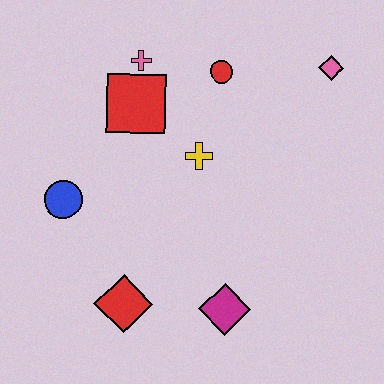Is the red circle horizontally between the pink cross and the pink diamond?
Yes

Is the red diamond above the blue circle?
No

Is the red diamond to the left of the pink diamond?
Yes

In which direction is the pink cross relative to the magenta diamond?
The pink cross is above the magenta diamond.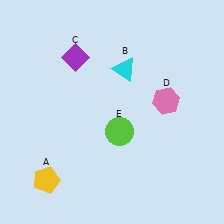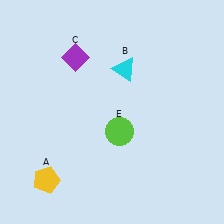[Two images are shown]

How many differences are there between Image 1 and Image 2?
There is 1 difference between the two images.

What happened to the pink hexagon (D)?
The pink hexagon (D) was removed in Image 2. It was in the top-right area of Image 1.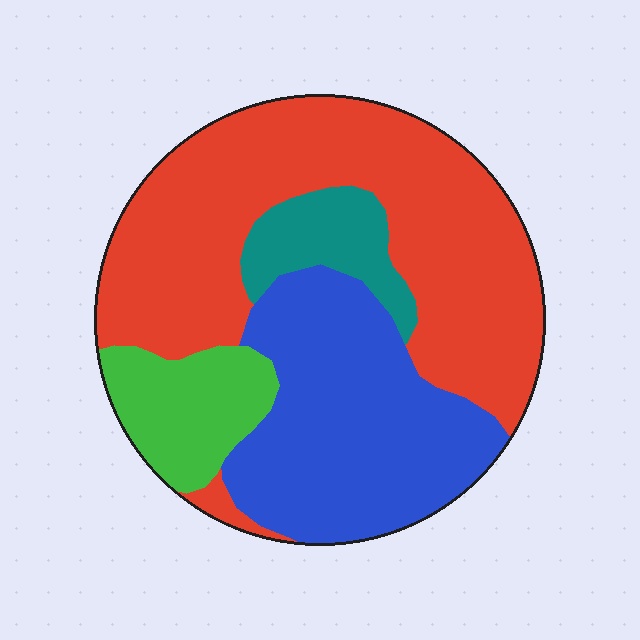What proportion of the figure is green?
Green covers roughly 10% of the figure.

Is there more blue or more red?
Red.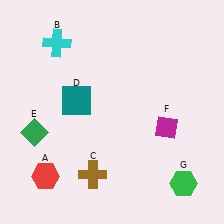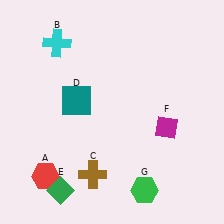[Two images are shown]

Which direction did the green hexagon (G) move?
The green hexagon (G) moved left.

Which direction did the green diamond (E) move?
The green diamond (E) moved down.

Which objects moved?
The objects that moved are: the green diamond (E), the green hexagon (G).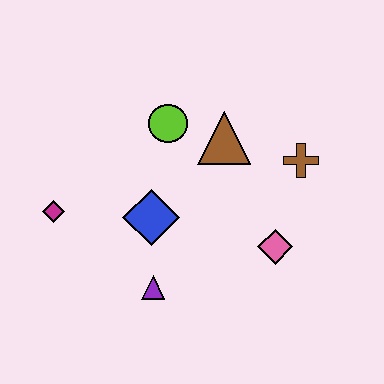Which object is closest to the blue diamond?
The purple triangle is closest to the blue diamond.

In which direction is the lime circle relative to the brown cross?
The lime circle is to the left of the brown cross.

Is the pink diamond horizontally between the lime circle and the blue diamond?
No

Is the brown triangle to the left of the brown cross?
Yes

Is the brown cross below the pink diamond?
No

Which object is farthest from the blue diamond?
The brown cross is farthest from the blue diamond.